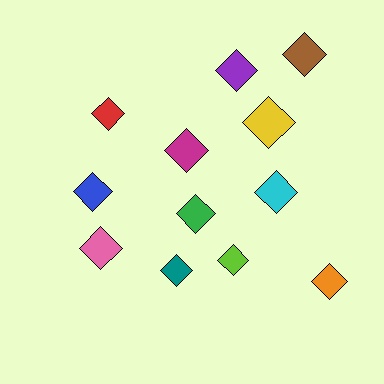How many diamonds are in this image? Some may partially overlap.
There are 12 diamonds.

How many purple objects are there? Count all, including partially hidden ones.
There is 1 purple object.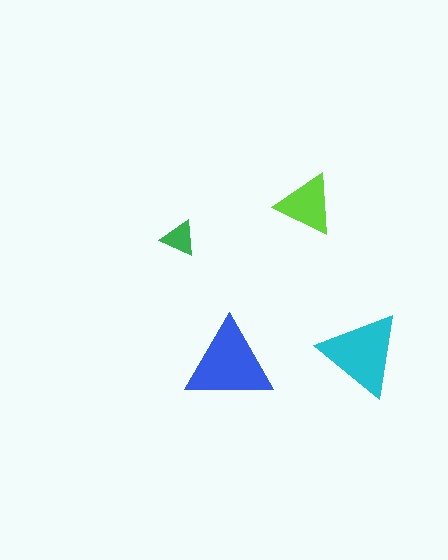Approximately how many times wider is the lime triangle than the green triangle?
About 1.5 times wider.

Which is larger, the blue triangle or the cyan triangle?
The blue one.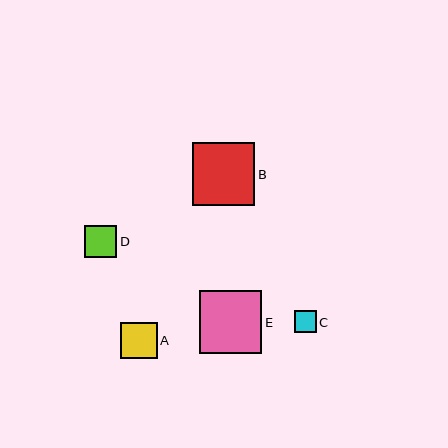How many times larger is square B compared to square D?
Square B is approximately 2.0 times the size of square D.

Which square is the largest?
Square B is the largest with a size of approximately 63 pixels.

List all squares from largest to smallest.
From largest to smallest: B, E, A, D, C.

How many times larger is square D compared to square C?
Square D is approximately 1.5 times the size of square C.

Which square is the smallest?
Square C is the smallest with a size of approximately 22 pixels.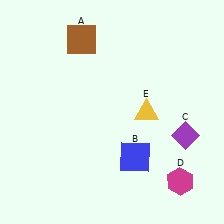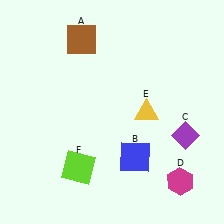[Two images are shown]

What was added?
A lime square (F) was added in Image 2.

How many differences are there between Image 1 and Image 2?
There is 1 difference between the two images.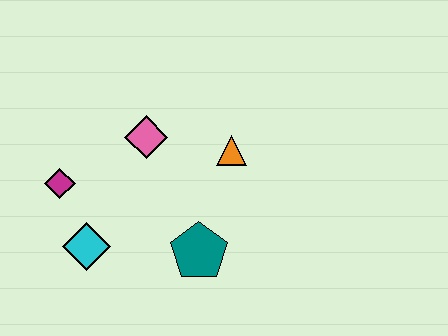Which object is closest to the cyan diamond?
The magenta diamond is closest to the cyan diamond.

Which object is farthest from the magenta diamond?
The orange triangle is farthest from the magenta diamond.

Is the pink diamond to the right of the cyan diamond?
Yes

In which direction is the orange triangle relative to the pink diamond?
The orange triangle is to the right of the pink diamond.